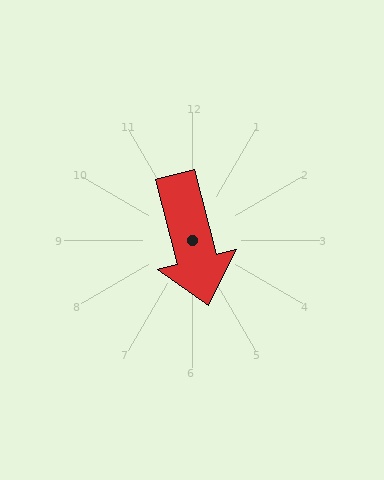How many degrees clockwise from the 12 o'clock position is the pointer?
Approximately 166 degrees.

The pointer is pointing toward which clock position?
Roughly 6 o'clock.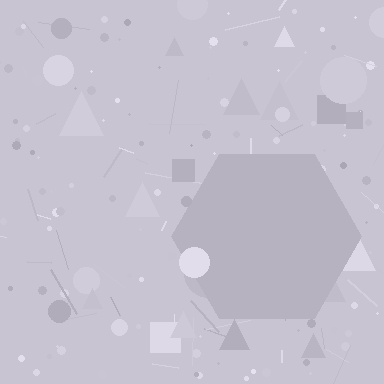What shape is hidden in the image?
A hexagon is hidden in the image.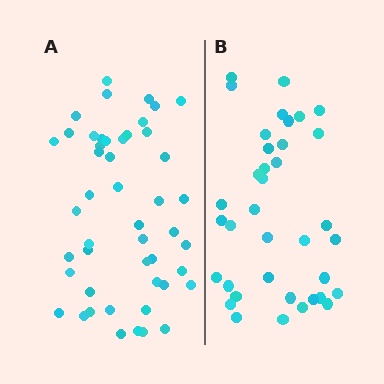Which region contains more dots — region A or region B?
Region A (the left region) has more dots.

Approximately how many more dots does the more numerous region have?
Region A has roughly 12 or so more dots than region B.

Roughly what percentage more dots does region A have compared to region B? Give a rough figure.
About 30% more.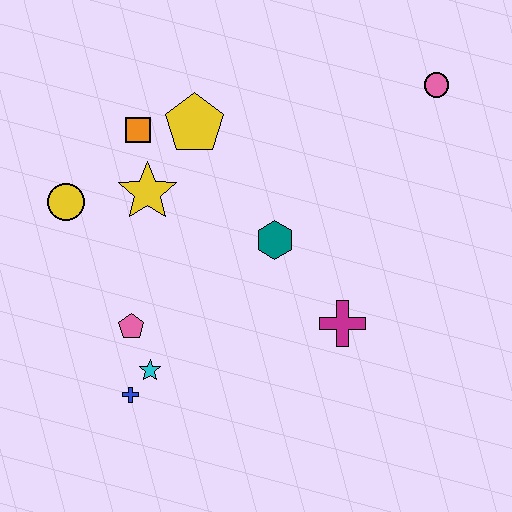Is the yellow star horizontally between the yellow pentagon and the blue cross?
Yes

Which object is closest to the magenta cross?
The teal hexagon is closest to the magenta cross.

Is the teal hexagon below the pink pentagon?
No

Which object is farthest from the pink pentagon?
The pink circle is farthest from the pink pentagon.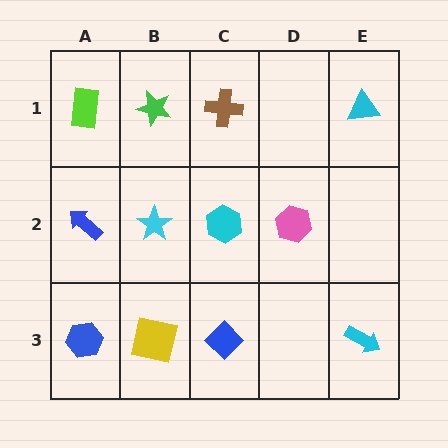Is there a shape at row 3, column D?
No, that cell is empty.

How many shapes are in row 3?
4 shapes.